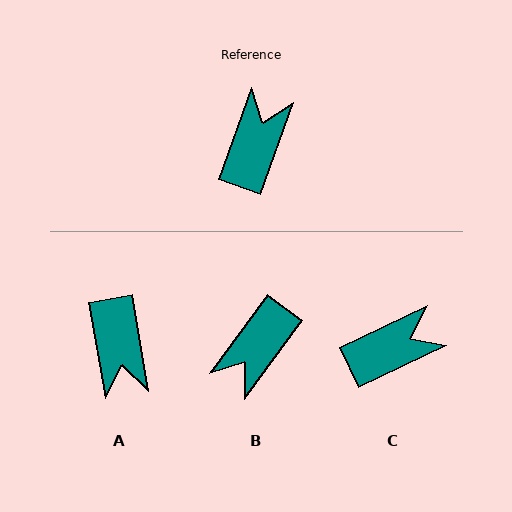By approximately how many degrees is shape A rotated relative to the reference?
Approximately 151 degrees clockwise.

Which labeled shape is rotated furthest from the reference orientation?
B, about 164 degrees away.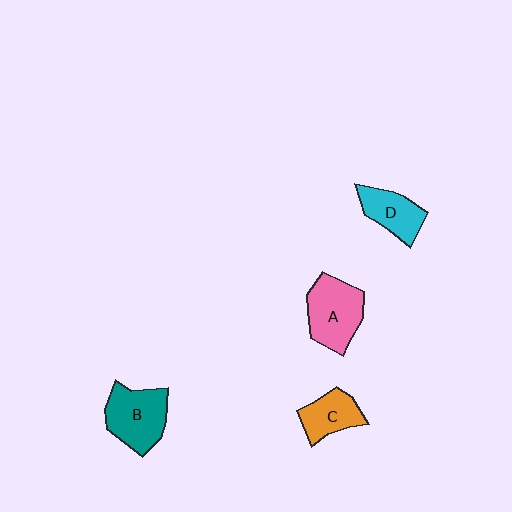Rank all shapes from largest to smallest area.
From largest to smallest: A (pink), B (teal), D (cyan), C (orange).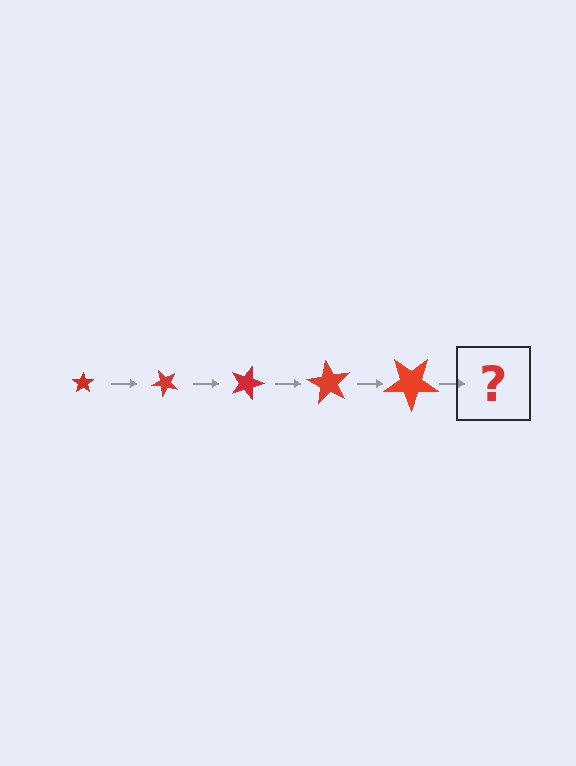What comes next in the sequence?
The next element should be a star, larger than the previous one and rotated 225 degrees from the start.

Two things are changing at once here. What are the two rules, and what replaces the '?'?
The two rules are that the star grows larger each step and it rotates 45 degrees each step. The '?' should be a star, larger than the previous one and rotated 225 degrees from the start.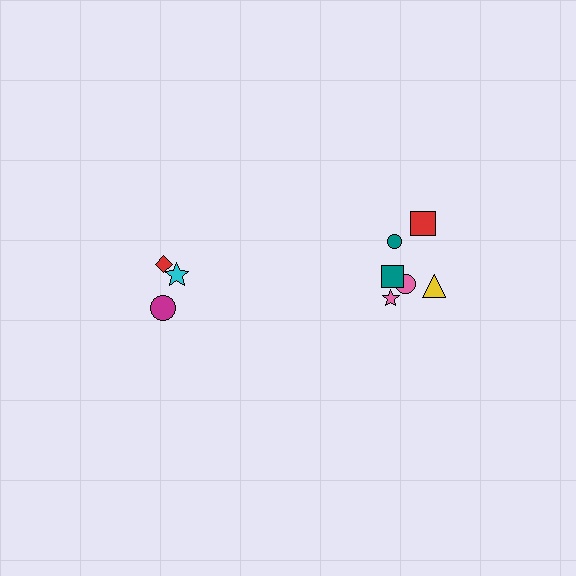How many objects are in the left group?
There are 3 objects.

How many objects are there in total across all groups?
There are 9 objects.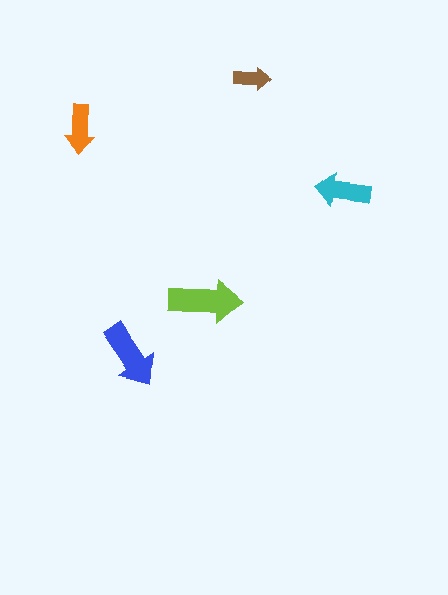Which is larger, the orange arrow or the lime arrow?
The lime one.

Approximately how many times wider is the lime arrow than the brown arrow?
About 2 times wider.